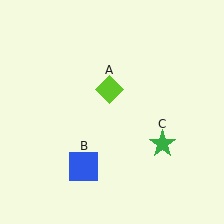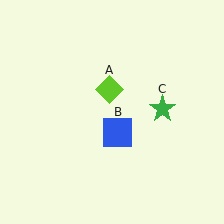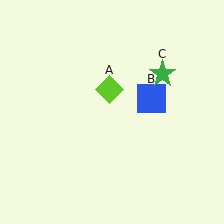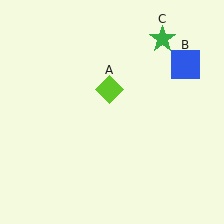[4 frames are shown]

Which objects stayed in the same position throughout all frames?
Lime diamond (object A) remained stationary.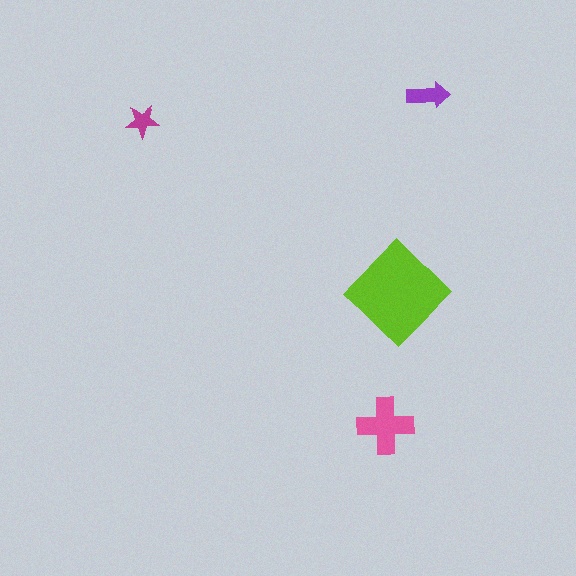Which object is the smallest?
The magenta star.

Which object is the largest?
The lime diamond.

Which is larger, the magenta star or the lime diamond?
The lime diamond.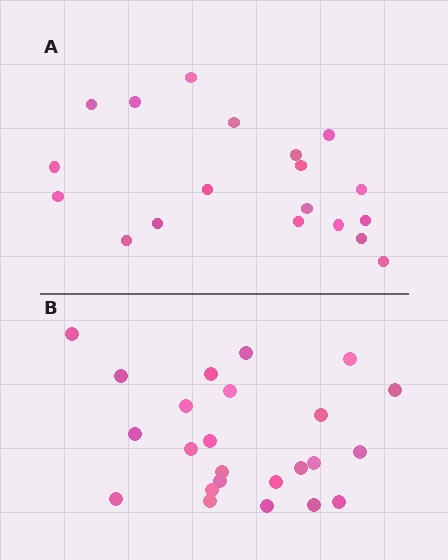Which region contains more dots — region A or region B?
Region B (the bottom region) has more dots.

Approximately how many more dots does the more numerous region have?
Region B has about 5 more dots than region A.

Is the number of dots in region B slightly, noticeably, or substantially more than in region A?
Region B has noticeably more, but not dramatically so. The ratio is roughly 1.3 to 1.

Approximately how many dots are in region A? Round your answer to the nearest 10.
About 20 dots. (The exact count is 19, which rounds to 20.)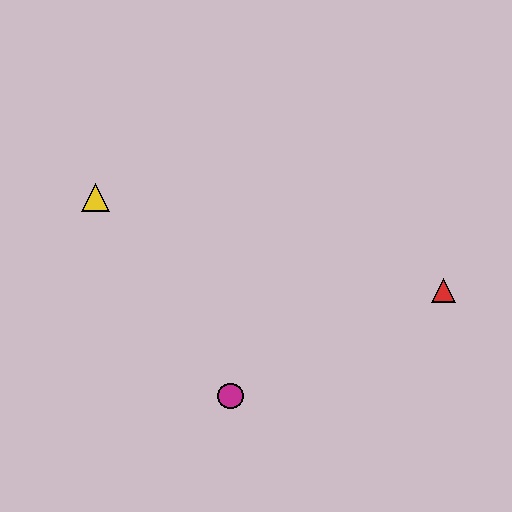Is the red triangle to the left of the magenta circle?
No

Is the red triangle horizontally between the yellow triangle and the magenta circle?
No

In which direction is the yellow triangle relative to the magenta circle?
The yellow triangle is above the magenta circle.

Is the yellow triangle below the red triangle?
No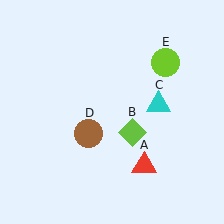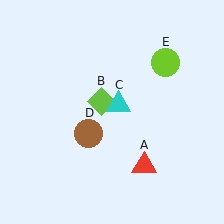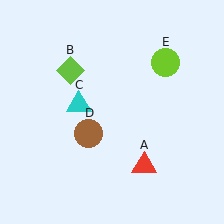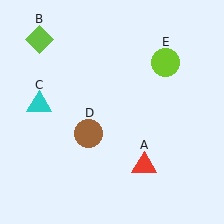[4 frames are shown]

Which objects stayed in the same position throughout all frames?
Red triangle (object A) and brown circle (object D) and lime circle (object E) remained stationary.